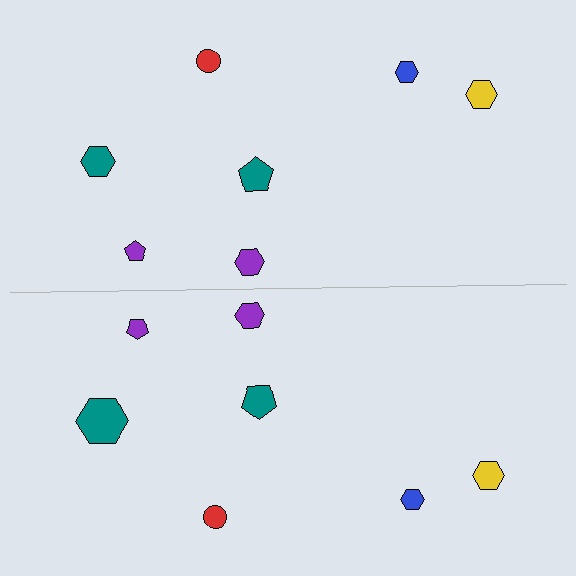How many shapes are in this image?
There are 14 shapes in this image.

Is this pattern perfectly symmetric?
No, the pattern is not perfectly symmetric. The teal hexagon on the bottom side has a different size than its mirror counterpart.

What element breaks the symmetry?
The teal hexagon on the bottom side has a different size than its mirror counterpart.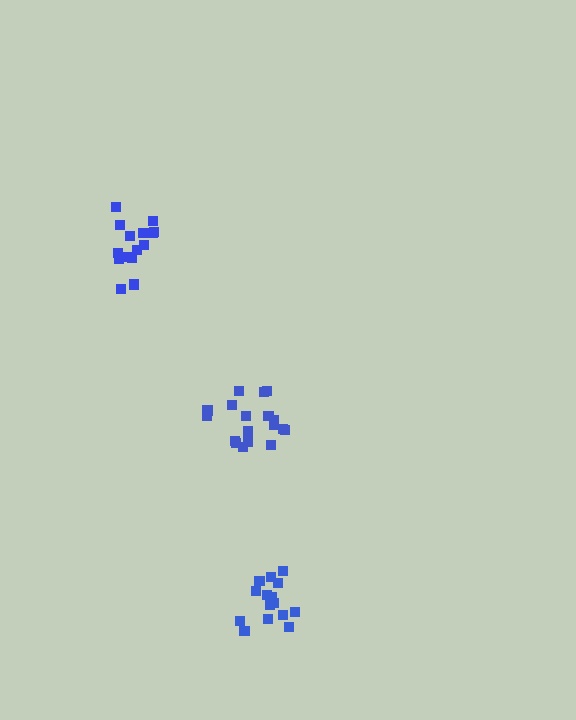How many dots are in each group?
Group 1: 15 dots, Group 2: 19 dots, Group 3: 15 dots (49 total).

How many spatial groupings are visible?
There are 3 spatial groupings.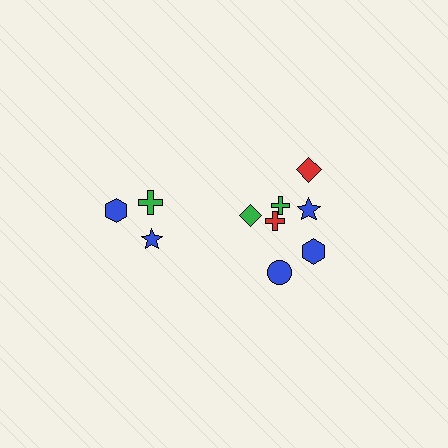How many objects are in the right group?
There are 7 objects.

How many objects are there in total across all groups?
There are 10 objects.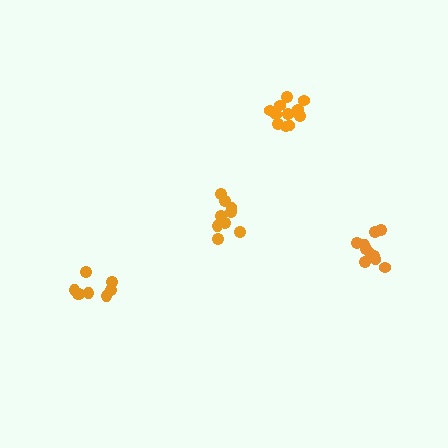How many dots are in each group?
Group 1: 9 dots, Group 2: 12 dots, Group 3: 8 dots, Group 4: 10 dots (39 total).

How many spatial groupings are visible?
There are 4 spatial groupings.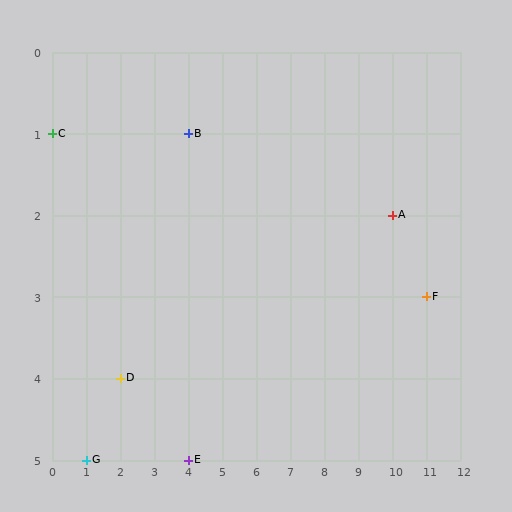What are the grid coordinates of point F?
Point F is at grid coordinates (11, 3).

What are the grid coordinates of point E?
Point E is at grid coordinates (4, 5).